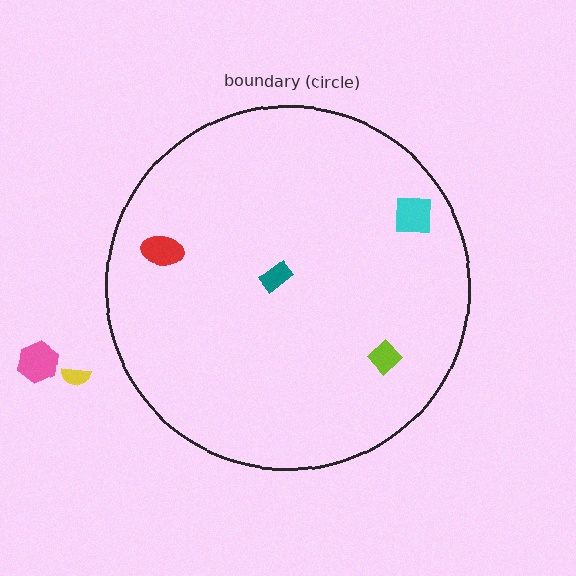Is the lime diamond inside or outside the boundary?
Inside.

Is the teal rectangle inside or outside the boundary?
Inside.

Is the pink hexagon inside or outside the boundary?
Outside.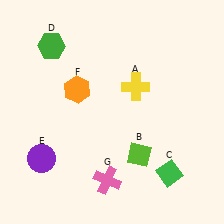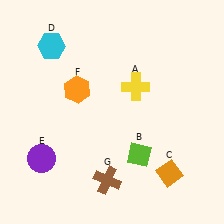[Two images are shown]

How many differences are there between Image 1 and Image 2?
There are 3 differences between the two images.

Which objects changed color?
C changed from green to orange. D changed from green to cyan. G changed from pink to brown.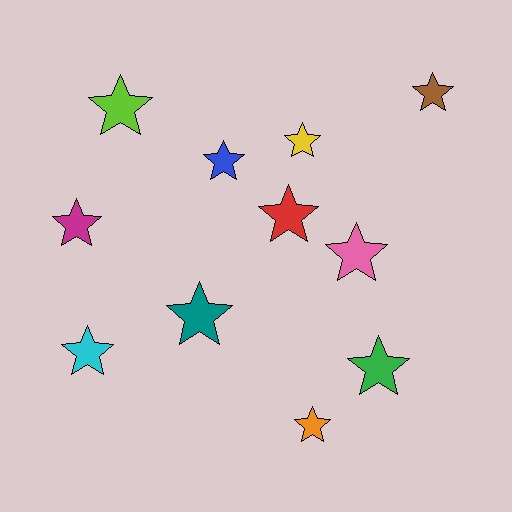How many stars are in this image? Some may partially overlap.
There are 11 stars.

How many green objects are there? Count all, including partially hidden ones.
There is 1 green object.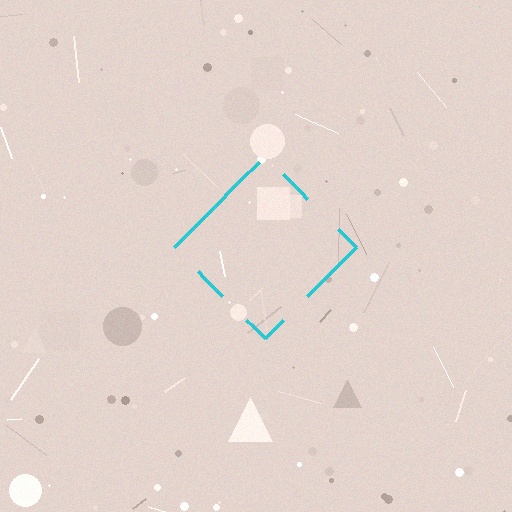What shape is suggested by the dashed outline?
The dashed outline suggests a diamond.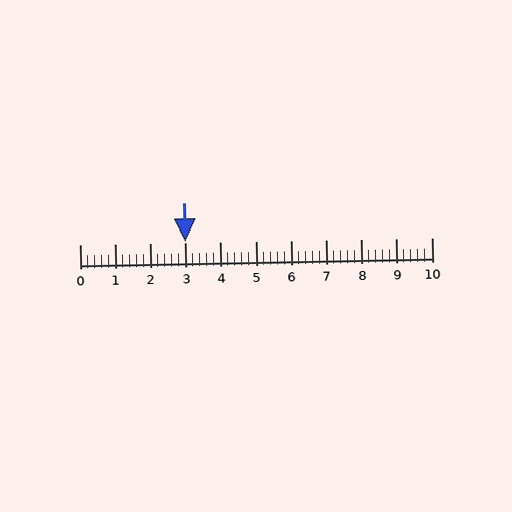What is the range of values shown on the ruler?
The ruler shows values from 0 to 10.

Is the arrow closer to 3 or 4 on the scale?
The arrow is closer to 3.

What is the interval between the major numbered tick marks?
The major tick marks are spaced 1 units apart.